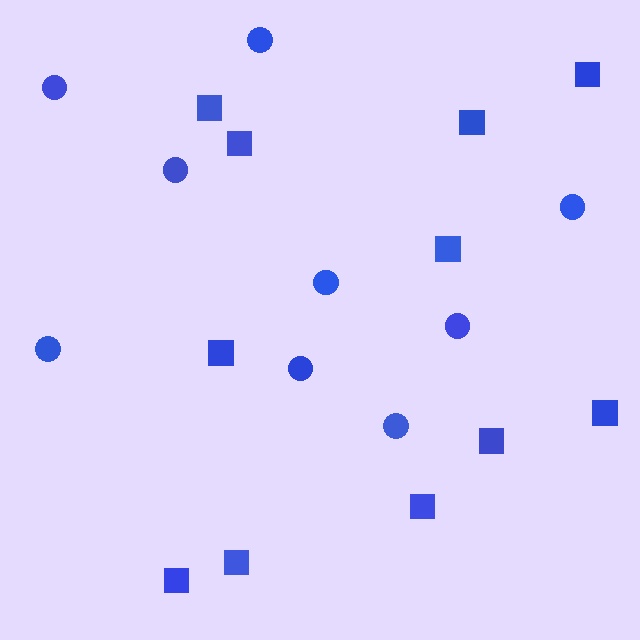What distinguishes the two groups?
There are 2 groups: one group of squares (11) and one group of circles (9).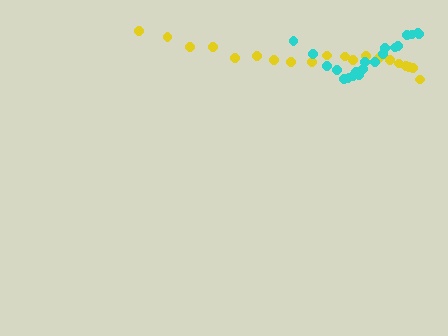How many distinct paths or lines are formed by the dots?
There are 2 distinct paths.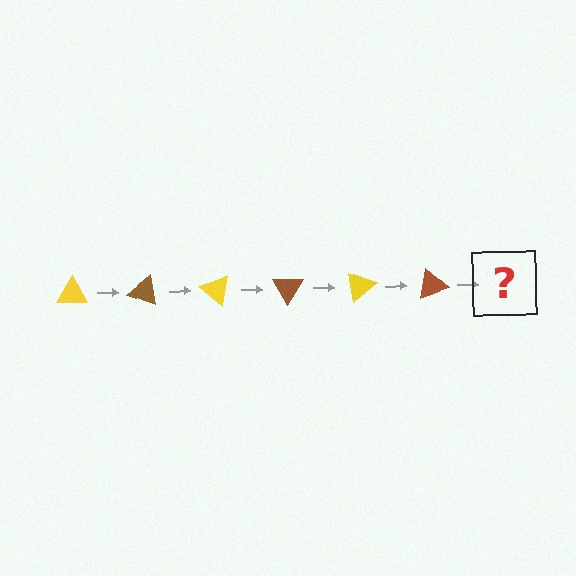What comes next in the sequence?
The next element should be a yellow triangle, rotated 120 degrees from the start.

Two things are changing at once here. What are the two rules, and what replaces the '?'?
The two rules are that it rotates 20 degrees each step and the color cycles through yellow and brown. The '?' should be a yellow triangle, rotated 120 degrees from the start.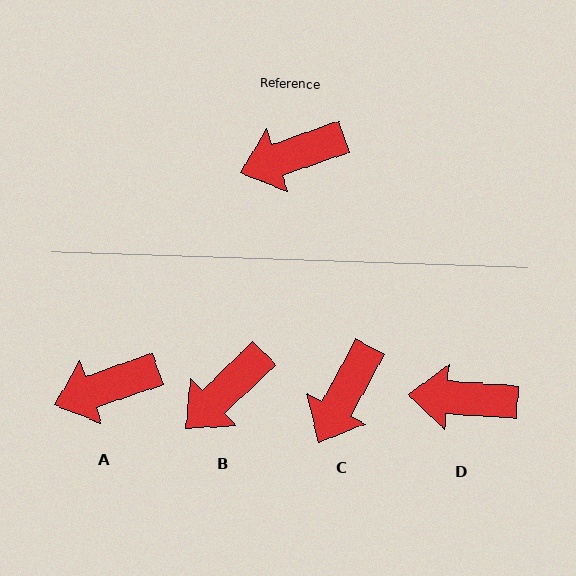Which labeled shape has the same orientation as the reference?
A.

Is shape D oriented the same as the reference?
No, it is off by about 23 degrees.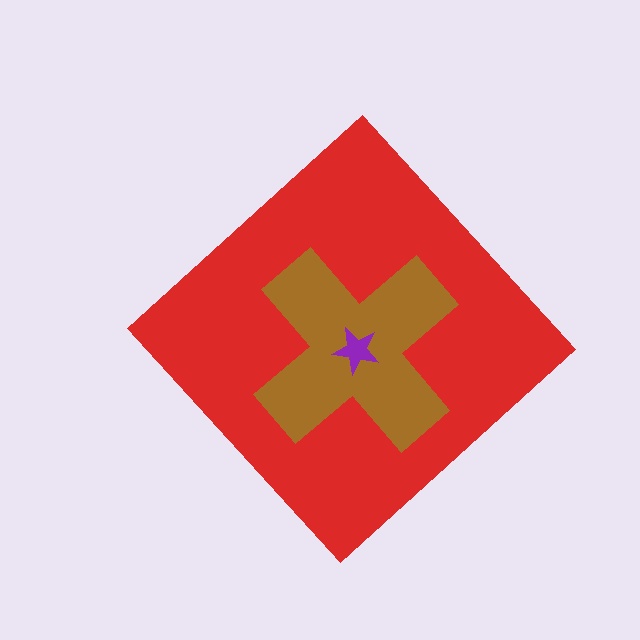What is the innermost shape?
The purple star.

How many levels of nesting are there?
3.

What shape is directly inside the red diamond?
The brown cross.